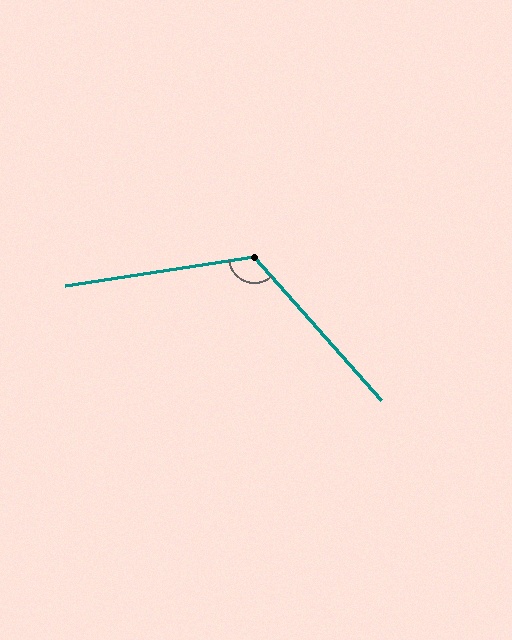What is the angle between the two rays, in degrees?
Approximately 123 degrees.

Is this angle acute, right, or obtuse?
It is obtuse.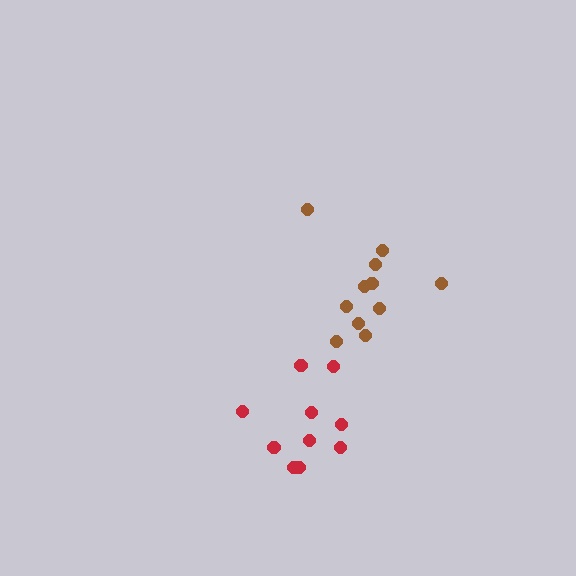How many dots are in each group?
Group 1: 11 dots, Group 2: 10 dots (21 total).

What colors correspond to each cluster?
The clusters are colored: brown, red.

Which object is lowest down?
The red cluster is bottommost.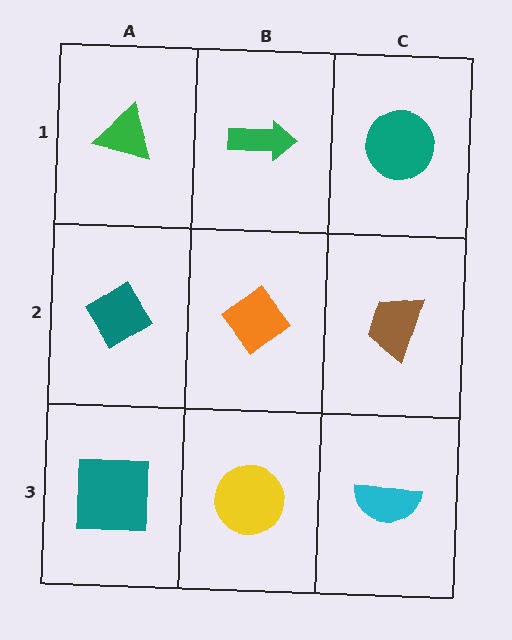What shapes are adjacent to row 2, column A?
A green triangle (row 1, column A), a teal square (row 3, column A), an orange diamond (row 2, column B).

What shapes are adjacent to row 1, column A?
A teal diamond (row 2, column A), a green arrow (row 1, column B).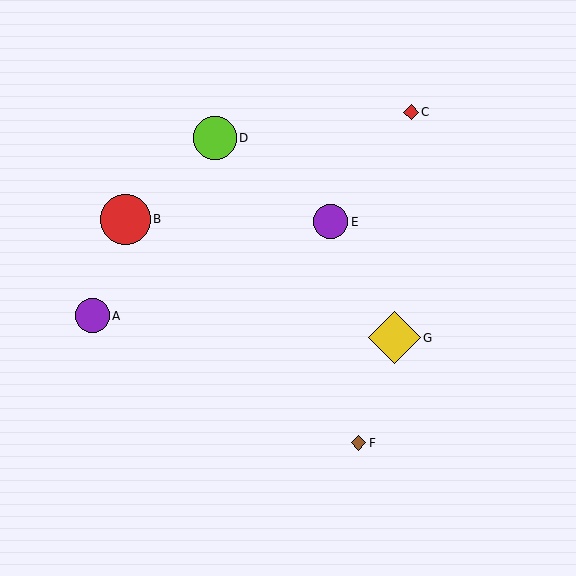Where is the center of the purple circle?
The center of the purple circle is at (92, 316).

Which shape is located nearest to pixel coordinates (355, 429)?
The brown diamond (labeled F) at (359, 443) is nearest to that location.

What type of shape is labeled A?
Shape A is a purple circle.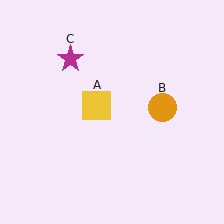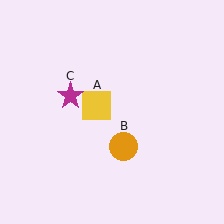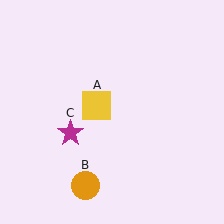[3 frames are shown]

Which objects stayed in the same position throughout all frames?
Yellow square (object A) remained stationary.